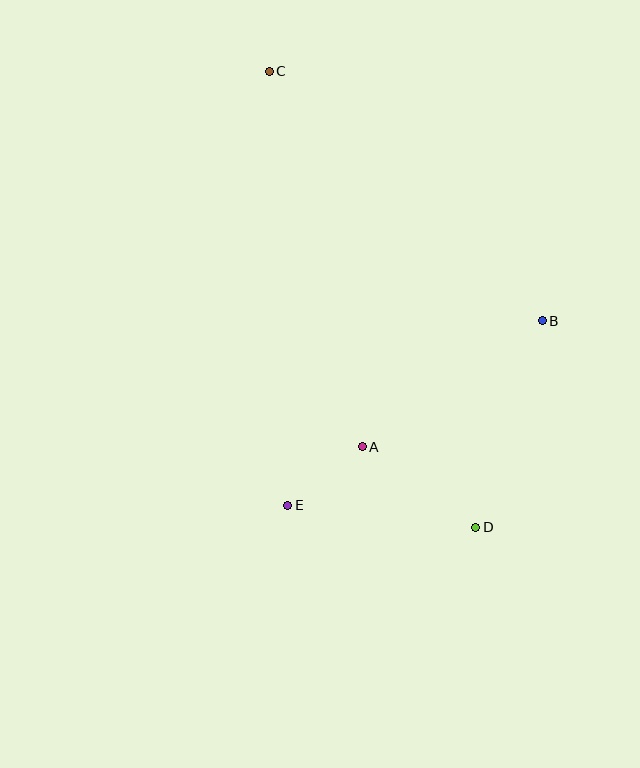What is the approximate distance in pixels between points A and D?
The distance between A and D is approximately 139 pixels.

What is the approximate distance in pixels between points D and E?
The distance between D and E is approximately 189 pixels.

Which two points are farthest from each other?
Points C and D are farthest from each other.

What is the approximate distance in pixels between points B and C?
The distance between B and C is approximately 370 pixels.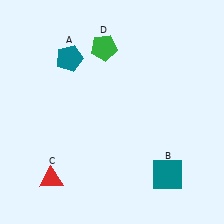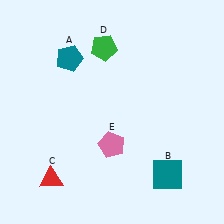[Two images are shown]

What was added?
A pink pentagon (E) was added in Image 2.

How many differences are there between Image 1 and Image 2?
There is 1 difference between the two images.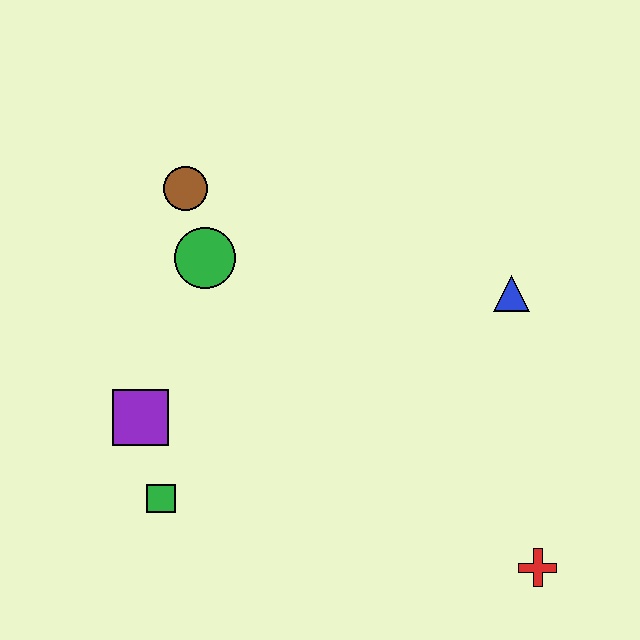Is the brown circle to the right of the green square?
Yes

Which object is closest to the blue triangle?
The red cross is closest to the blue triangle.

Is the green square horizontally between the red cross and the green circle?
No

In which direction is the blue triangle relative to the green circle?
The blue triangle is to the right of the green circle.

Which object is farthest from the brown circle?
The red cross is farthest from the brown circle.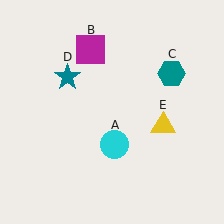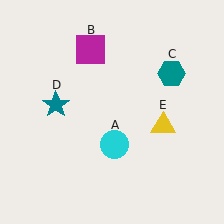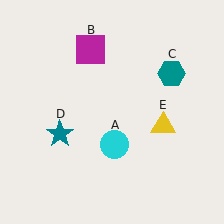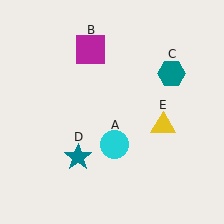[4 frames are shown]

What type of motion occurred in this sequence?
The teal star (object D) rotated counterclockwise around the center of the scene.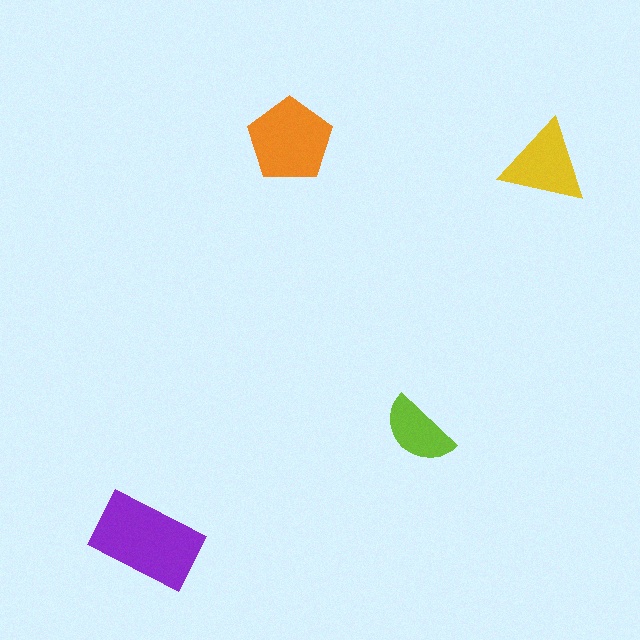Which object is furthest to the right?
The yellow triangle is rightmost.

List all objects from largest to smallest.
The purple rectangle, the orange pentagon, the yellow triangle, the lime semicircle.